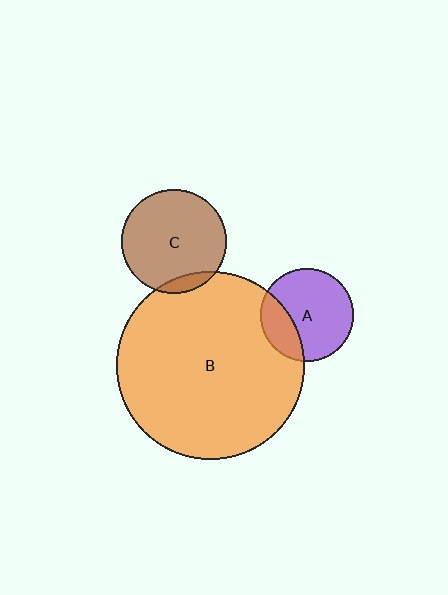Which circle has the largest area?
Circle B (orange).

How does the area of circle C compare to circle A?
Approximately 1.3 times.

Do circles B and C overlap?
Yes.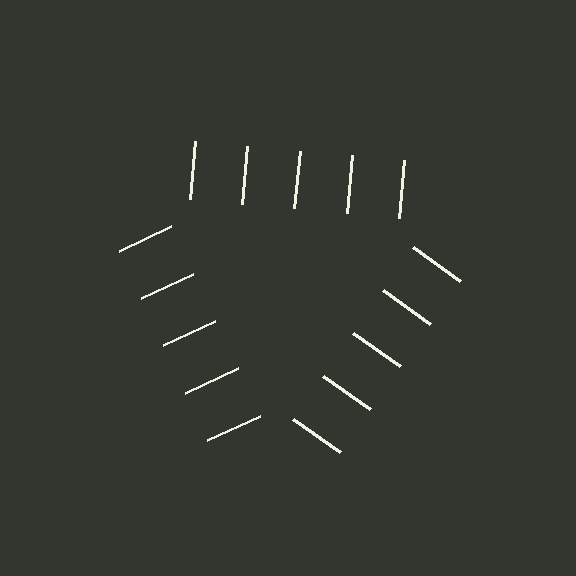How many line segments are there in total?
15 — 5 along each of the 3 edges.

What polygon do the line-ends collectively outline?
An illusory triangle — the line segments terminate on its edges but no continuous stroke is drawn.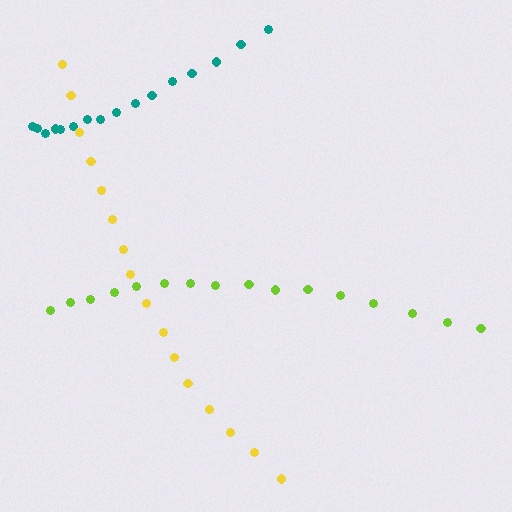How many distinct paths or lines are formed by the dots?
There are 3 distinct paths.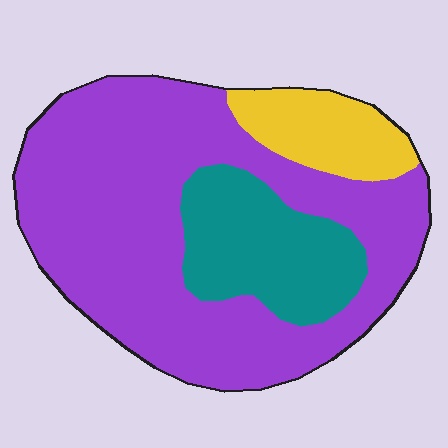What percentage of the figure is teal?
Teal covers 20% of the figure.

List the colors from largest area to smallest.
From largest to smallest: purple, teal, yellow.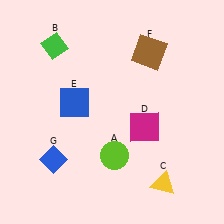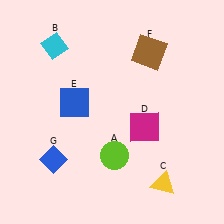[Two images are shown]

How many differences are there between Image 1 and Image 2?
There is 1 difference between the two images.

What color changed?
The diamond (B) changed from green in Image 1 to cyan in Image 2.